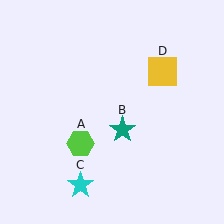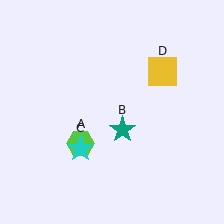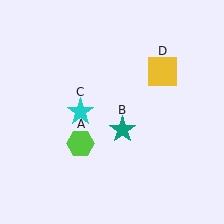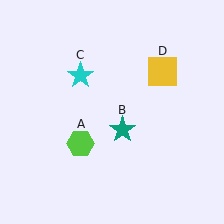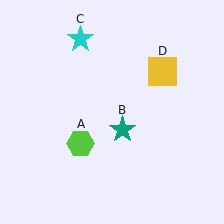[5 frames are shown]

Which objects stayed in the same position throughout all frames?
Lime hexagon (object A) and teal star (object B) and yellow square (object D) remained stationary.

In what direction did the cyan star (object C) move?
The cyan star (object C) moved up.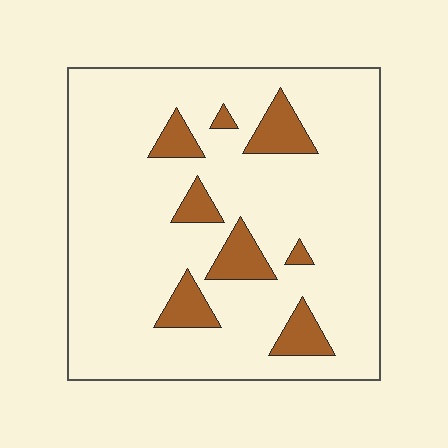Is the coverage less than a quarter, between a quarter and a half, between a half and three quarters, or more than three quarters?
Less than a quarter.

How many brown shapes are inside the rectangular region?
8.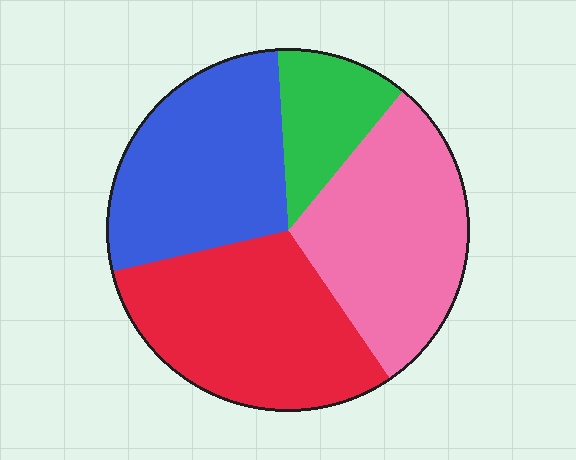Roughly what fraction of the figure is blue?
Blue covers around 30% of the figure.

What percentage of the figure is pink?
Pink covers roughly 30% of the figure.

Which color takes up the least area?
Green, at roughly 10%.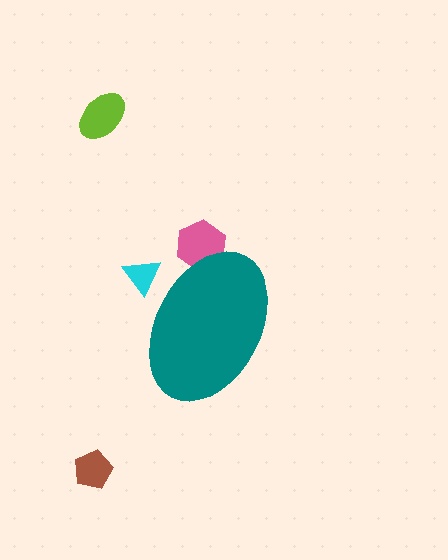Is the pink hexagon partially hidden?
Yes, the pink hexagon is partially hidden behind the teal ellipse.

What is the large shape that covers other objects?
A teal ellipse.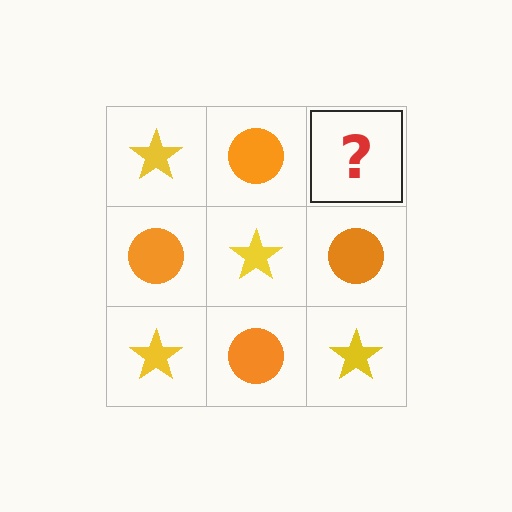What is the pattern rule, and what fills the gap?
The rule is that it alternates yellow star and orange circle in a checkerboard pattern. The gap should be filled with a yellow star.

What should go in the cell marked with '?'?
The missing cell should contain a yellow star.